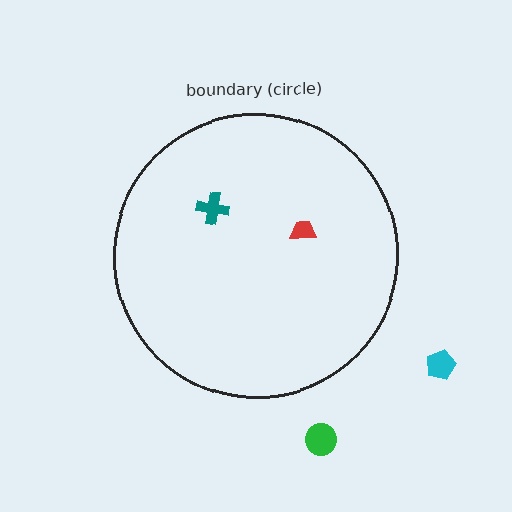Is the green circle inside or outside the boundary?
Outside.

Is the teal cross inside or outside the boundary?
Inside.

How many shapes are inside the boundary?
2 inside, 2 outside.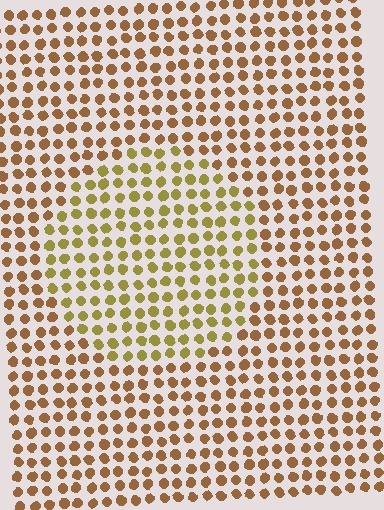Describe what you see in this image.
The image is filled with small brown elements in a uniform arrangement. A circle-shaped region is visible where the elements are tinted to a slightly different hue, forming a subtle color boundary.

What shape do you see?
I see a circle.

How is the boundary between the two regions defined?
The boundary is defined purely by a slight shift in hue (about 30 degrees). Spacing, size, and orientation are identical on both sides.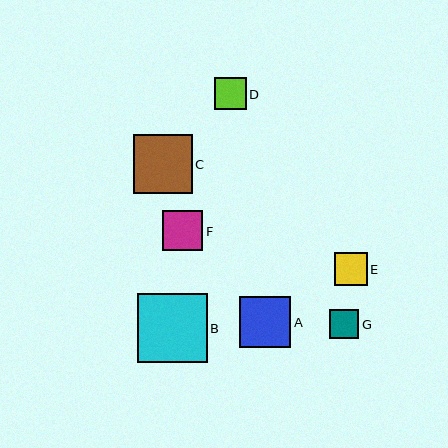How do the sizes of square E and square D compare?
Square E and square D are approximately the same size.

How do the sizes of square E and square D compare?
Square E and square D are approximately the same size.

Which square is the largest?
Square B is the largest with a size of approximately 69 pixels.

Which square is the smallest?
Square G is the smallest with a size of approximately 29 pixels.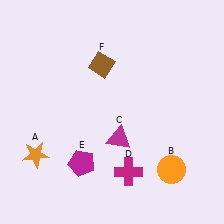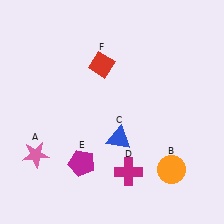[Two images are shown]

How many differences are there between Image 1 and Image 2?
There are 3 differences between the two images.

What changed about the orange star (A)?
In Image 1, A is orange. In Image 2, it changed to pink.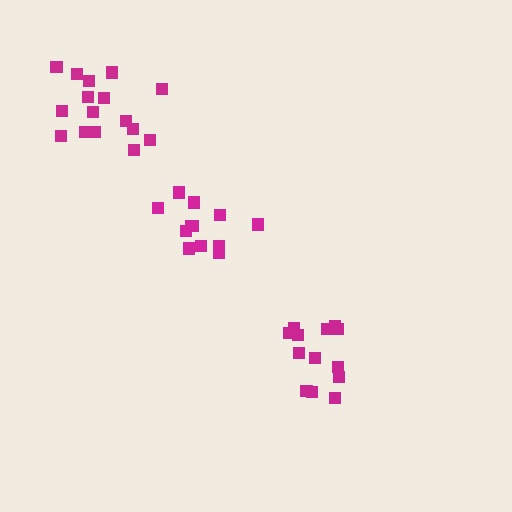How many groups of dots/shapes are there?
There are 3 groups.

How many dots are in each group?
Group 1: 13 dots, Group 2: 12 dots, Group 3: 16 dots (41 total).